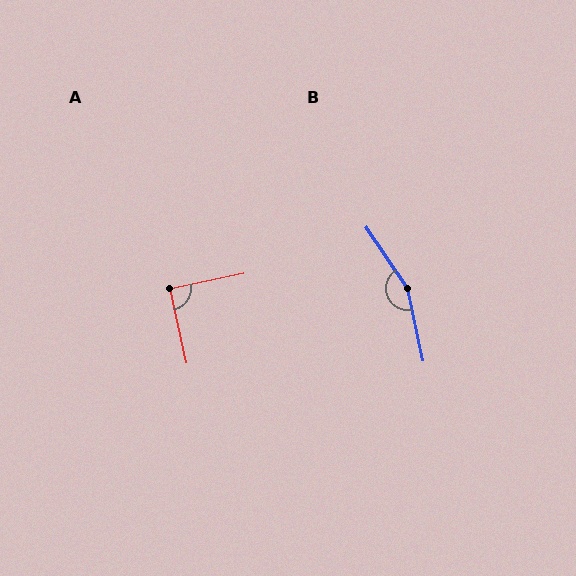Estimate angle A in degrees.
Approximately 89 degrees.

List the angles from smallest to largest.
A (89°), B (158°).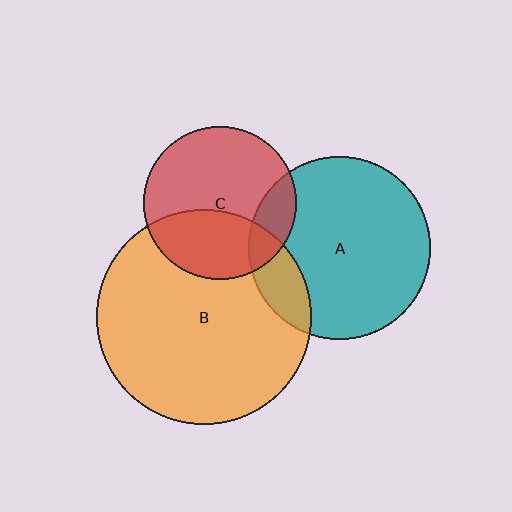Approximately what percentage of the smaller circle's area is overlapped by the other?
Approximately 15%.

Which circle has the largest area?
Circle B (orange).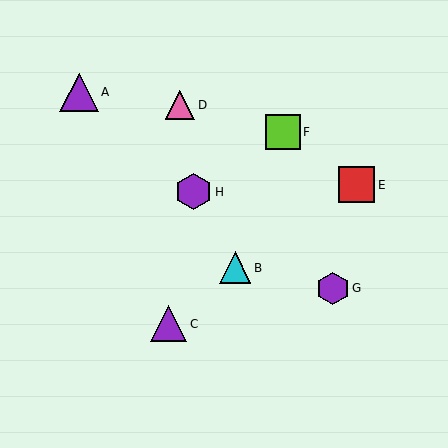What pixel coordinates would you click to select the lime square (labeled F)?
Click at (283, 132) to select the lime square F.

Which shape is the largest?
The purple triangle (labeled A) is the largest.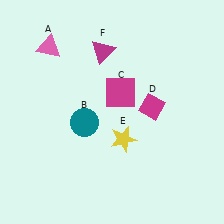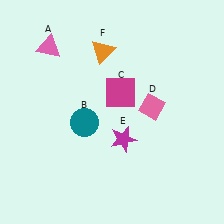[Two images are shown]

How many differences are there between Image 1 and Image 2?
There are 3 differences between the two images.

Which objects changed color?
D changed from magenta to pink. E changed from yellow to magenta. F changed from magenta to orange.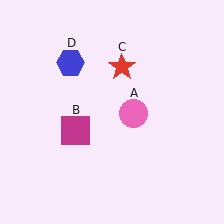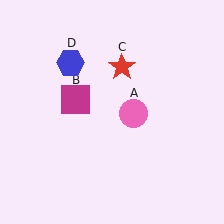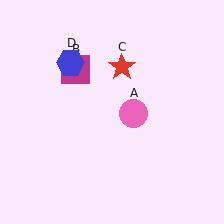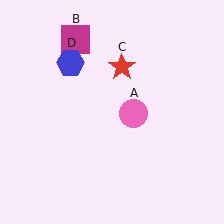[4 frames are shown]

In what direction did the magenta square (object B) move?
The magenta square (object B) moved up.